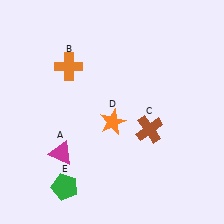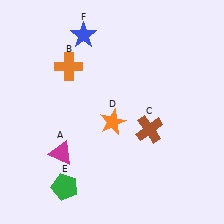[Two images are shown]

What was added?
A blue star (F) was added in Image 2.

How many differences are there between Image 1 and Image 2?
There is 1 difference between the two images.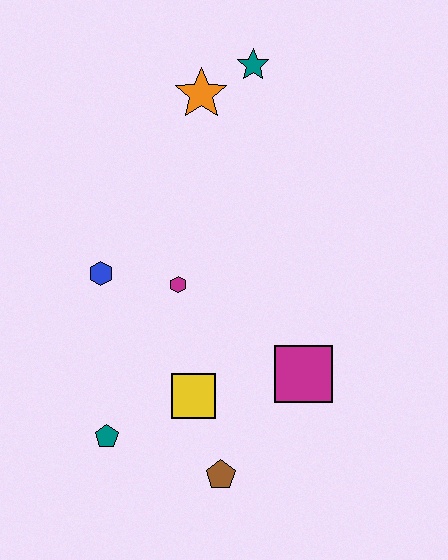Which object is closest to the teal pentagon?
The yellow square is closest to the teal pentagon.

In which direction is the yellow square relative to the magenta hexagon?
The yellow square is below the magenta hexagon.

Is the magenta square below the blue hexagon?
Yes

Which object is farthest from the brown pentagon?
The teal star is farthest from the brown pentagon.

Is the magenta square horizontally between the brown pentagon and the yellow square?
No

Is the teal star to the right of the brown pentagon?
Yes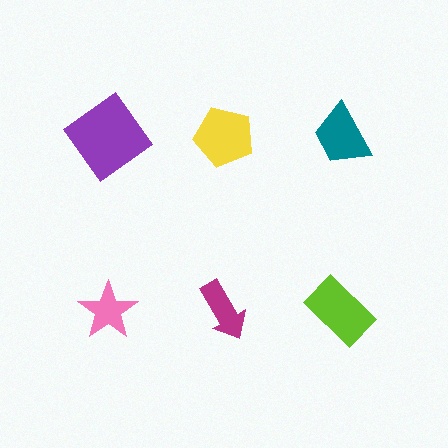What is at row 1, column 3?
A teal trapezoid.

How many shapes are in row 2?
3 shapes.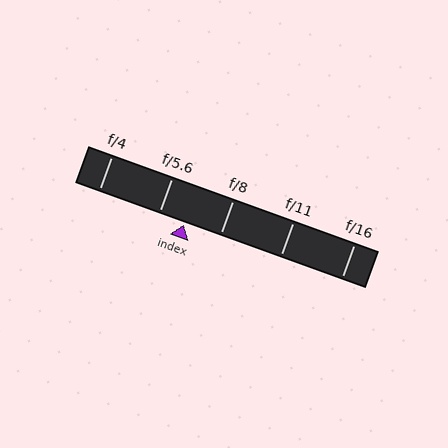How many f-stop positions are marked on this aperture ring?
There are 5 f-stop positions marked.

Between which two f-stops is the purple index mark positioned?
The index mark is between f/5.6 and f/8.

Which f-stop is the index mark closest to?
The index mark is closest to f/5.6.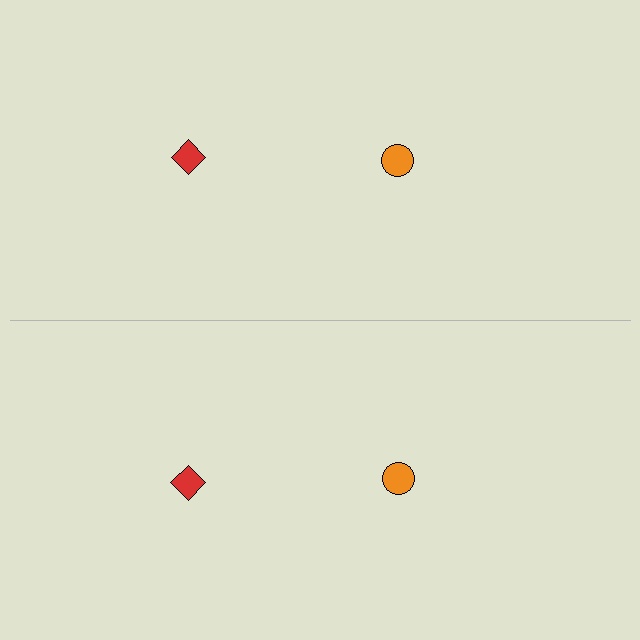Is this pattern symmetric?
Yes, this pattern has bilateral (reflection) symmetry.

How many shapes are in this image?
There are 4 shapes in this image.